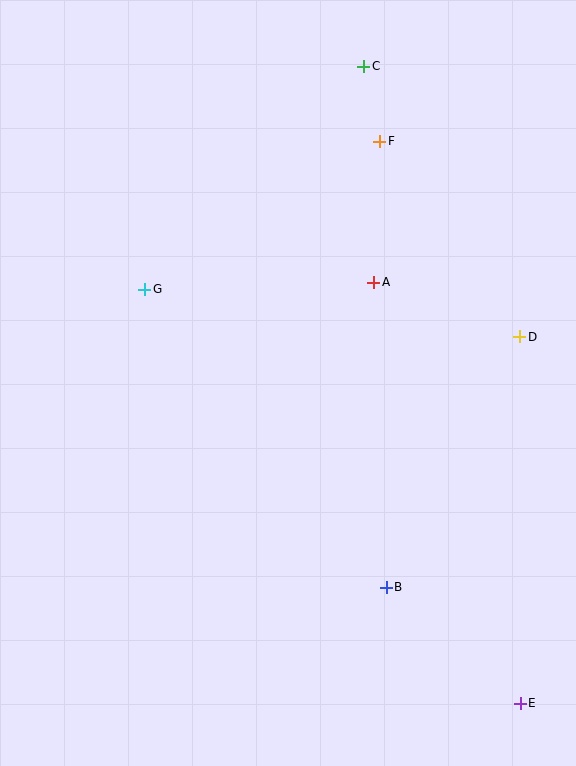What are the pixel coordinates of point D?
Point D is at (520, 337).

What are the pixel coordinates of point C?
Point C is at (364, 66).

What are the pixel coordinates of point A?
Point A is at (374, 282).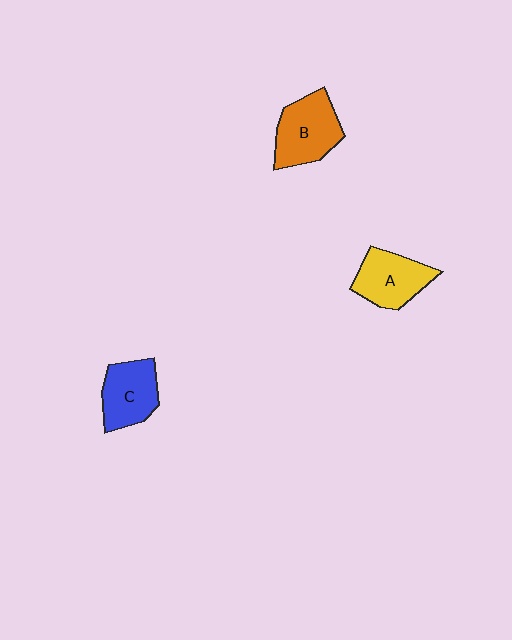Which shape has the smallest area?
Shape C (blue).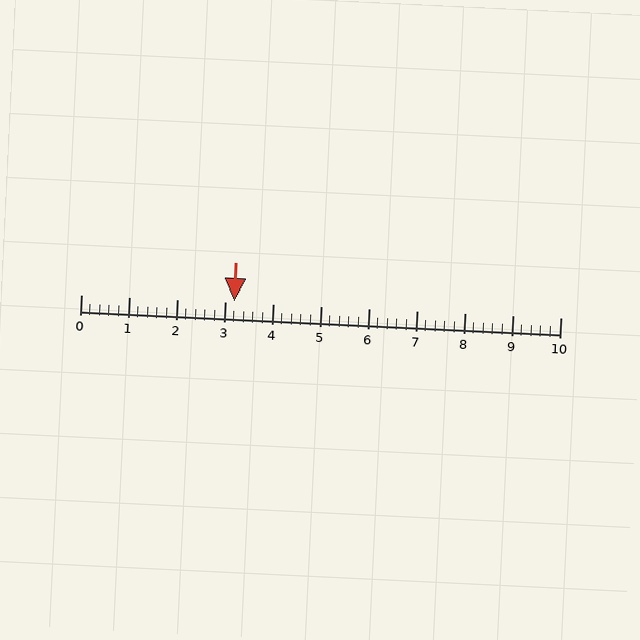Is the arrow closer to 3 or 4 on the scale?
The arrow is closer to 3.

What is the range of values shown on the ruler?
The ruler shows values from 0 to 10.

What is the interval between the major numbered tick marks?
The major tick marks are spaced 1 units apart.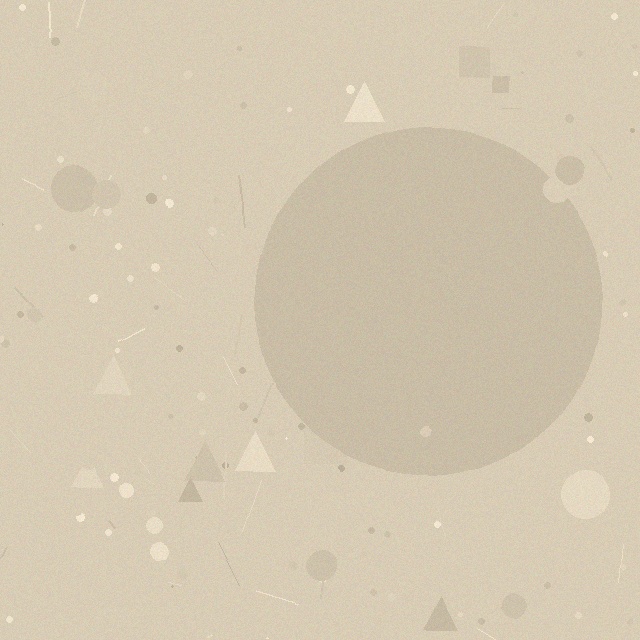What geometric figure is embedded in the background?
A circle is embedded in the background.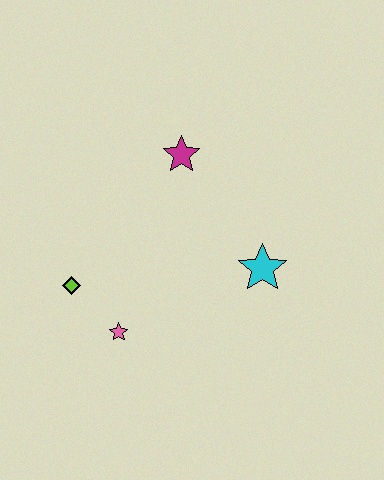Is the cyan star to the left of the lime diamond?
No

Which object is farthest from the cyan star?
The lime diamond is farthest from the cyan star.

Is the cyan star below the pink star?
No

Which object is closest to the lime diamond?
The pink star is closest to the lime diamond.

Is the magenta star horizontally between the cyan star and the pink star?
Yes